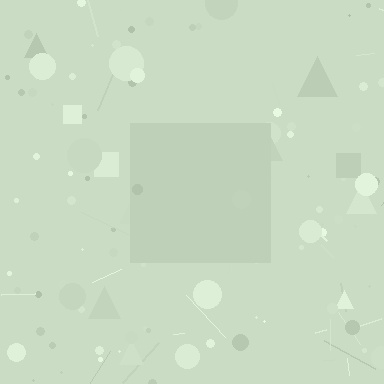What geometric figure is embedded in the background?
A square is embedded in the background.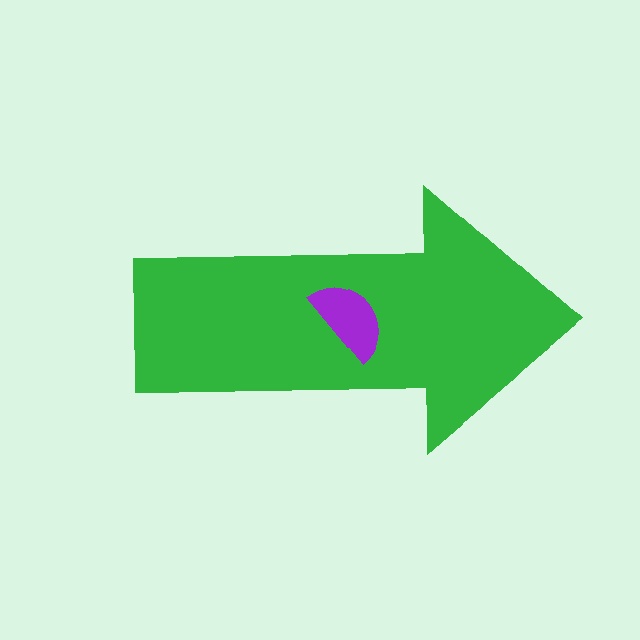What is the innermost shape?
The purple semicircle.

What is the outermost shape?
The green arrow.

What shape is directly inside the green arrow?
The purple semicircle.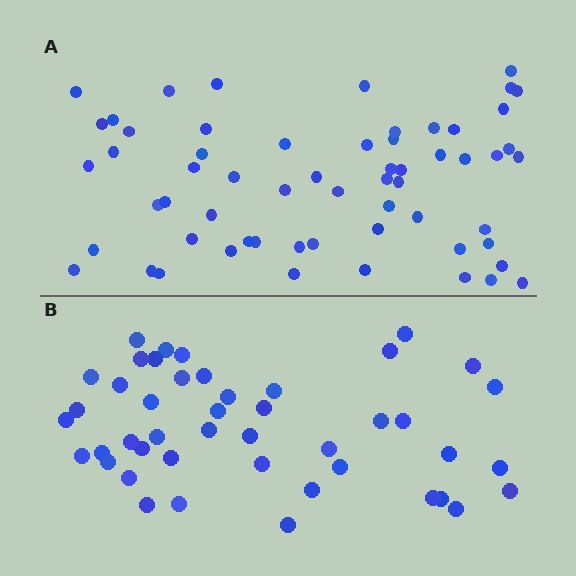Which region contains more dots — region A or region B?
Region A (the top region) has more dots.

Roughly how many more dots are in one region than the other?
Region A has approximately 15 more dots than region B.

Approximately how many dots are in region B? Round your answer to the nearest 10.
About 40 dots. (The exact count is 45, which rounds to 40.)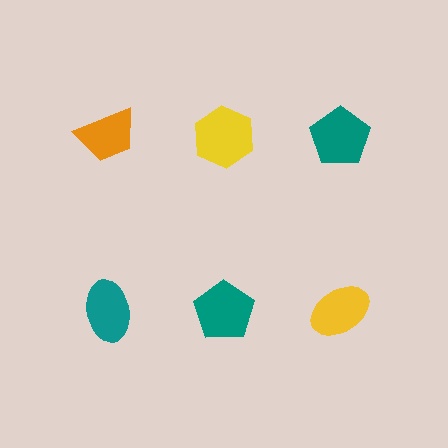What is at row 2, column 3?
A yellow ellipse.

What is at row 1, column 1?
An orange trapezoid.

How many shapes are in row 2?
3 shapes.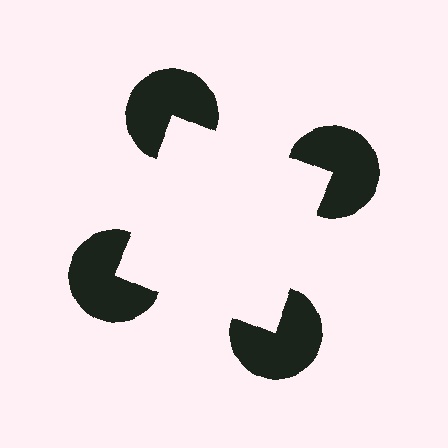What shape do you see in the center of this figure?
An illusory square — its edges are inferred from the aligned wedge cuts in the pac-man discs, not physically drawn.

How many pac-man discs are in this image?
There are 4 — one at each vertex of the illusory square.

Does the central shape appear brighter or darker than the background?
It typically appears slightly brighter than the background, even though no actual brightness change is drawn.